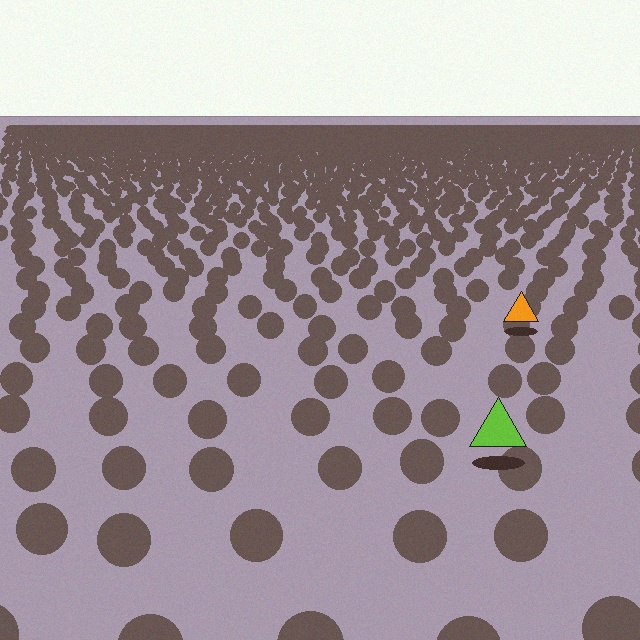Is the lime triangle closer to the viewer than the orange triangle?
Yes. The lime triangle is closer — you can tell from the texture gradient: the ground texture is coarser near it.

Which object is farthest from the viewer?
The orange triangle is farthest from the viewer. It appears smaller and the ground texture around it is denser.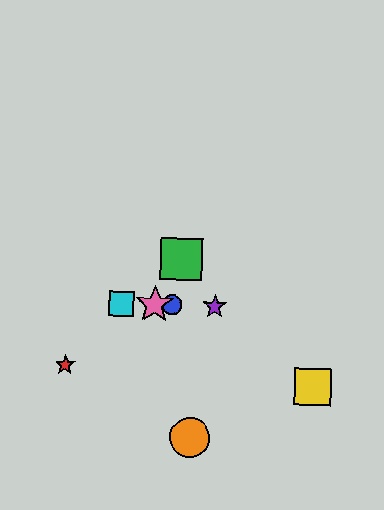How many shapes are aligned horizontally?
4 shapes (the blue circle, the purple star, the cyan square, the pink star) are aligned horizontally.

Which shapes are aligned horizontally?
The blue circle, the purple star, the cyan square, the pink star are aligned horizontally.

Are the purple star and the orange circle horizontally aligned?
No, the purple star is at y≈306 and the orange circle is at y≈438.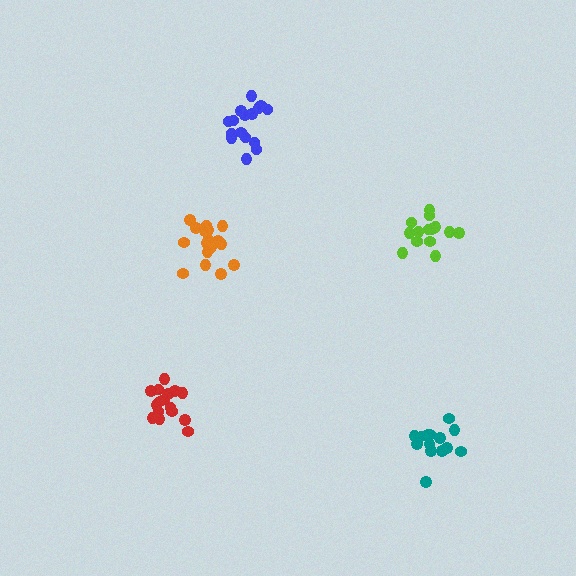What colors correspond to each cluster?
The clusters are colored: lime, red, blue, teal, orange.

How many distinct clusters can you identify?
There are 5 distinct clusters.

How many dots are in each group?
Group 1: 14 dots, Group 2: 18 dots, Group 3: 16 dots, Group 4: 14 dots, Group 5: 17 dots (79 total).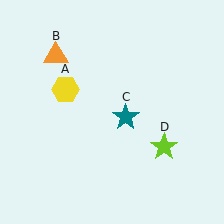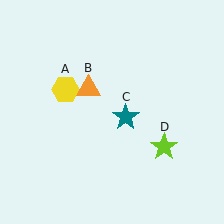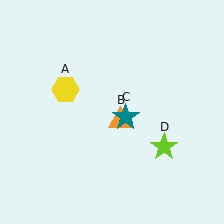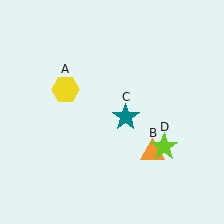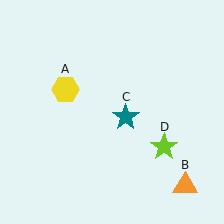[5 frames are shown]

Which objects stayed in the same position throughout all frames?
Yellow hexagon (object A) and teal star (object C) and lime star (object D) remained stationary.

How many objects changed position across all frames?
1 object changed position: orange triangle (object B).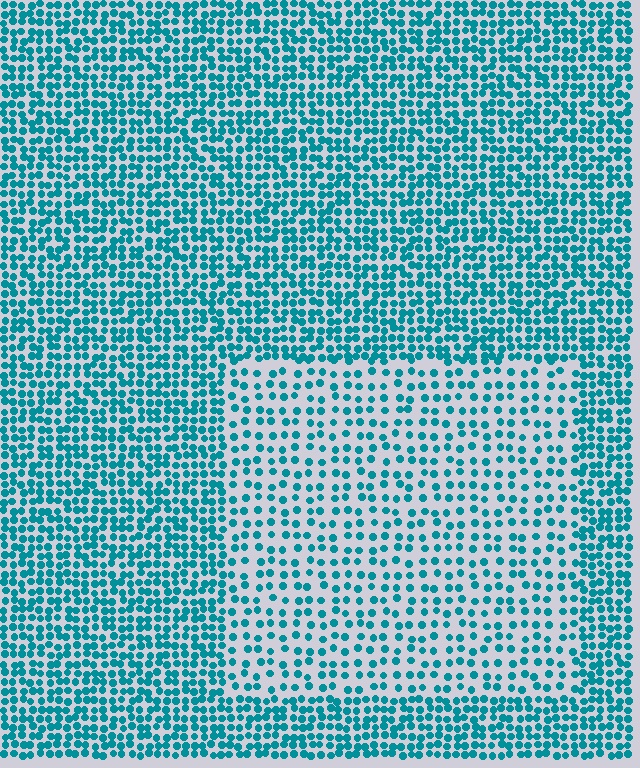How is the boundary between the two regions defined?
The boundary is defined by a change in element density (approximately 2.0x ratio). All elements are the same color, size, and shape.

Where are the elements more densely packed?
The elements are more densely packed outside the rectangle boundary.